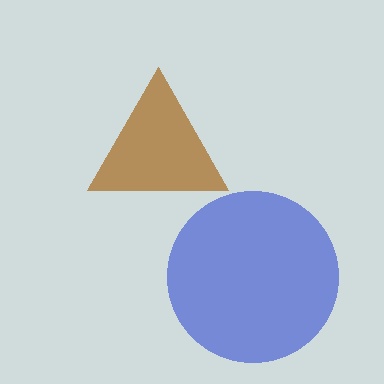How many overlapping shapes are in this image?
There are 2 overlapping shapes in the image.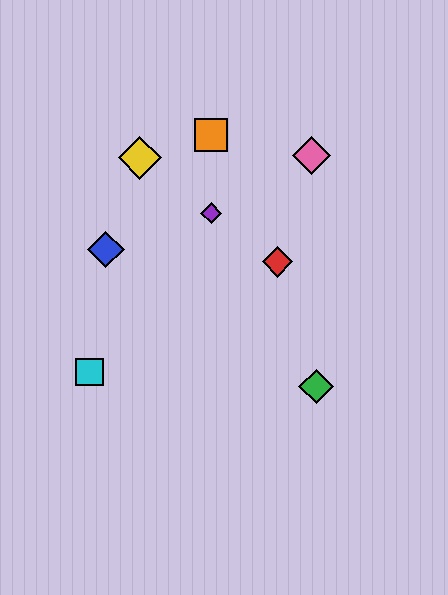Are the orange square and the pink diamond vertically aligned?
No, the orange square is at x≈211 and the pink diamond is at x≈312.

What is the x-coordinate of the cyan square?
The cyan square is at x≈89.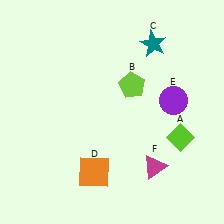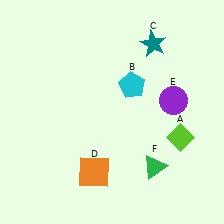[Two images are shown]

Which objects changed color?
B changed from lime to cyan. F changed from magenta to green.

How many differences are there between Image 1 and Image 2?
There are 2 differences between the two images.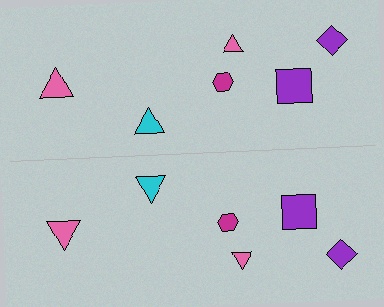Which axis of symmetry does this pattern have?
The pattern has a horizontal axis of symmetry running through the center of the image.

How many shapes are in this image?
There are 12 shapes in this image.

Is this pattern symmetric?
Yes, this pattern has bilateral (reflection) symmetry.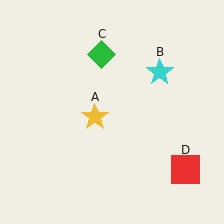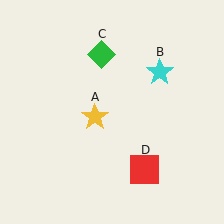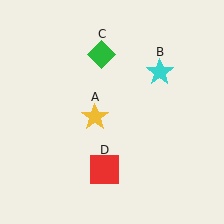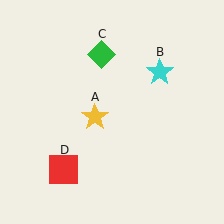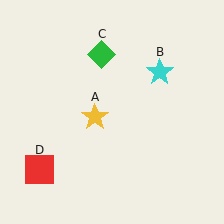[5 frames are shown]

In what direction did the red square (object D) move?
The red square (object D) moved left.